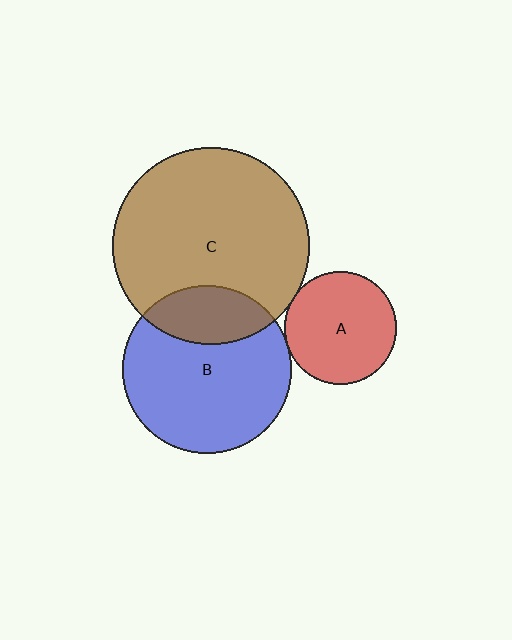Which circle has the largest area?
Circle C (brown).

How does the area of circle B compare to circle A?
Approximately 2.3 times.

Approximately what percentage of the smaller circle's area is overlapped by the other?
Approximately 5%.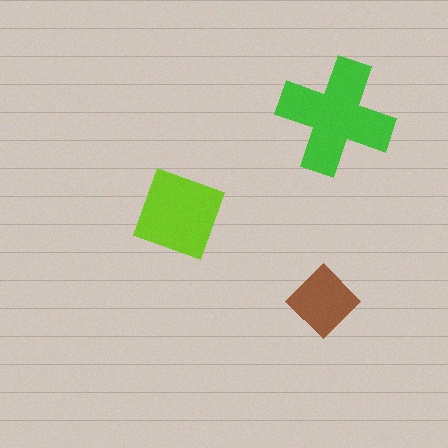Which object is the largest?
The green cross.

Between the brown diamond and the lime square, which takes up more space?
The lime square.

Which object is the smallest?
The brown diamond.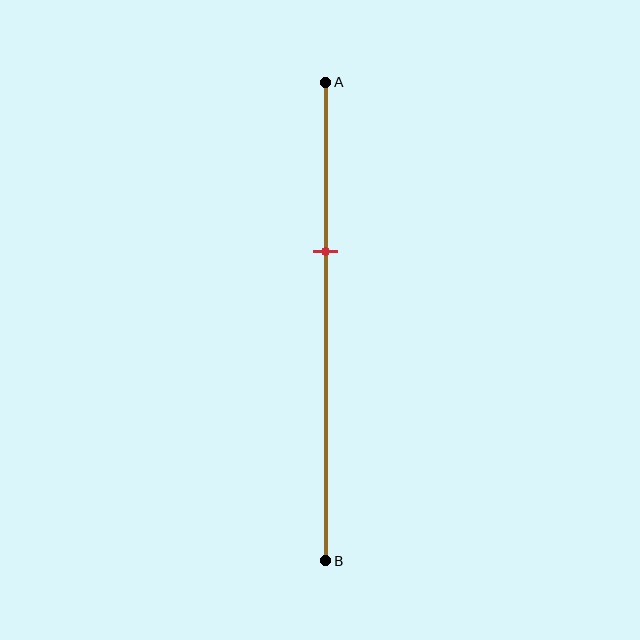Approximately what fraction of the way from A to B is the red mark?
The red mark is approximately 35% of the way from A to B.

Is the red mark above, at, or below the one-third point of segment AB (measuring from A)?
The red mark is approximately at the one-third point of segment AB.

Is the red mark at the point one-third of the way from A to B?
Yes, the mark is approximately at the one-third point.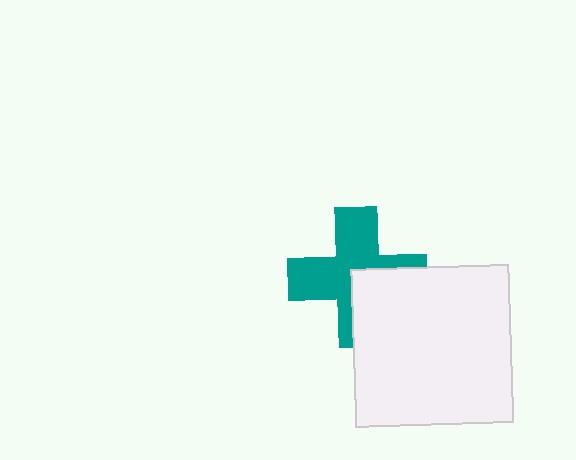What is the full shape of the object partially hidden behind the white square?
The partially hidden object is a teal cross.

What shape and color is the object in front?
The object in front is a white square.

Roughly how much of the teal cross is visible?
About half of it is visible (roughly 64%).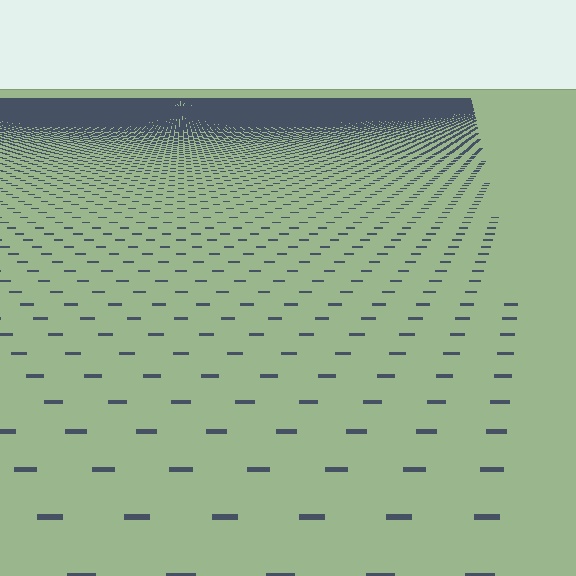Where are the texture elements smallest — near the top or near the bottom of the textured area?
Near the top.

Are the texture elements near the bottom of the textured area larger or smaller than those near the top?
Larger. Near the bottom, elements are closer to the viewer and appear at a bigger on-screen size.